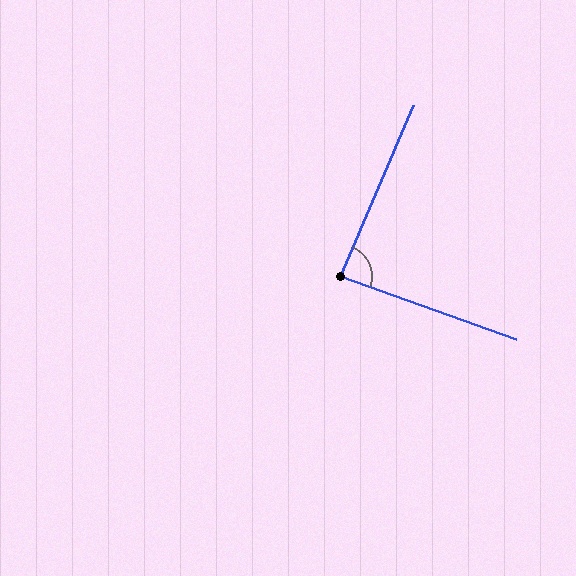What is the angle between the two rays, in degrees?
Approximately 87 degrees.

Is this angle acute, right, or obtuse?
It is approximately a right angle.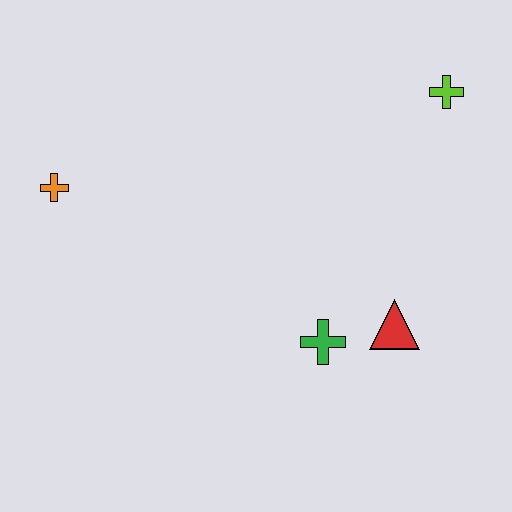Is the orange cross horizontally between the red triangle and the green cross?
No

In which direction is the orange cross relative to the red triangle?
The orange cross is to the left of the red triangle.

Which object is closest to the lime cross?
The red triangle is closest to the lime cross.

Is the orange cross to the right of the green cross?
No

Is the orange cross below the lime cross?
Yes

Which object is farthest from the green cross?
The orange cross is farthest from the green cross.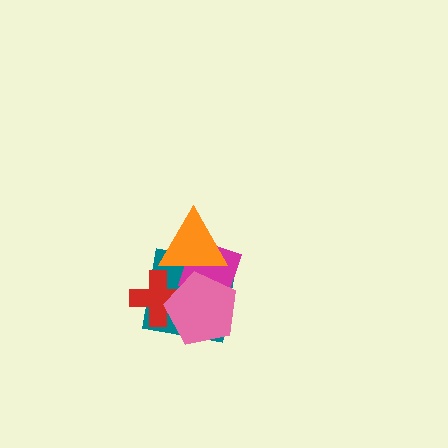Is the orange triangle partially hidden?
No, no other shape covers it.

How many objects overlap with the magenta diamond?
3 objects overlap with the magenta diamond.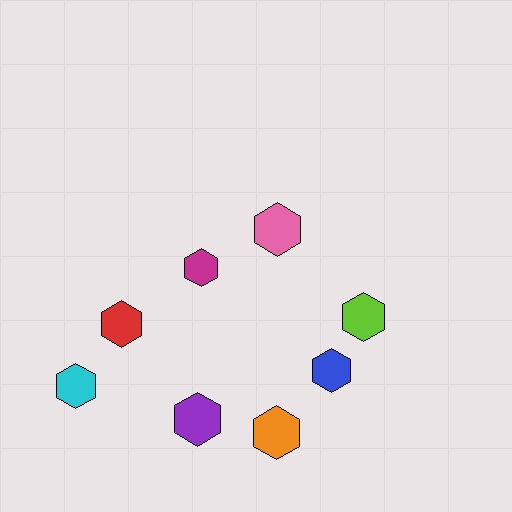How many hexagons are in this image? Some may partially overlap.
There are 8 hexagons.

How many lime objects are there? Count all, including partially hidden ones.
There is 1 lime object.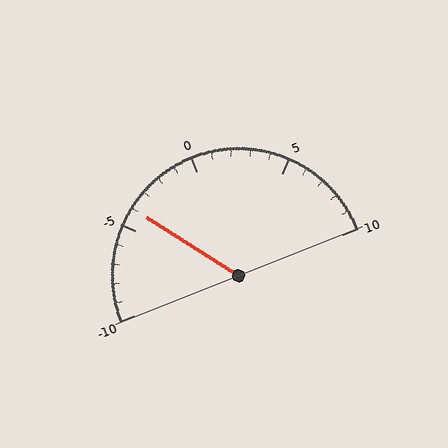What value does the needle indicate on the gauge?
The needle indicates approximately -4.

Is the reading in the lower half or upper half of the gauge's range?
The reading is in the lower half of the range (-10 to 10).